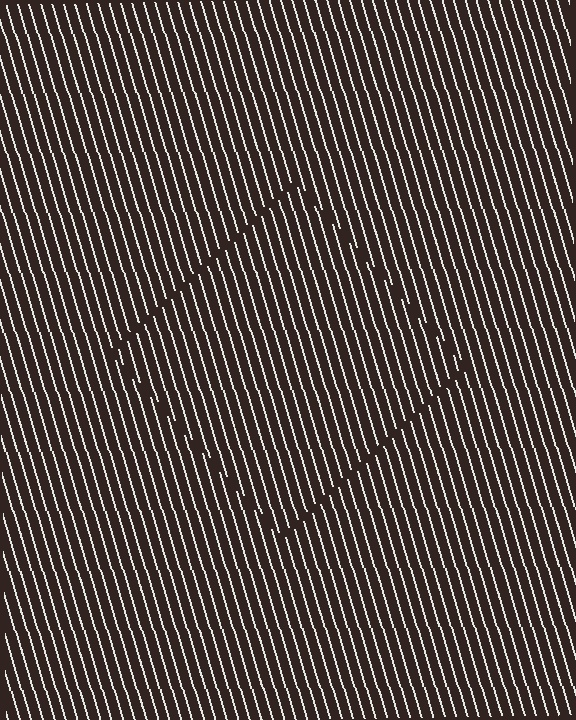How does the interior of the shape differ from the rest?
The interior of the shape contains the same grating, shifted by half a period — the contour is defined by the phase discontinuity where line-ends from the inner and outer gratings abut.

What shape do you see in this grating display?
An illusory square. The interior of the shape contains the same grating, shifted by half a period — the contour is defined by the phase discontinuity where line-ends from the inner and outer gratings abut.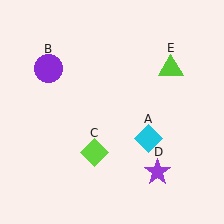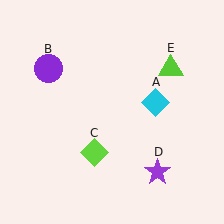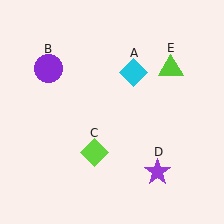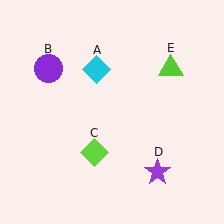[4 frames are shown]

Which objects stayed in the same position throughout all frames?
Purple circle (object B) and lime diamond (object C) and purple star (object D) and lime triangle (object E) remained stationary.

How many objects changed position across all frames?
1 object changed position: cyan diamond (object A).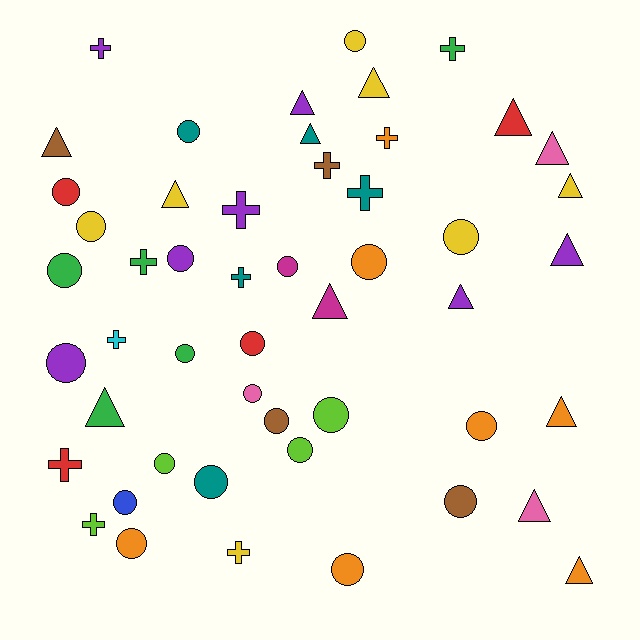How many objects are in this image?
There are 50 objects.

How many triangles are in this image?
There are 15 triangles.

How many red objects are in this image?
There are 4 red objects.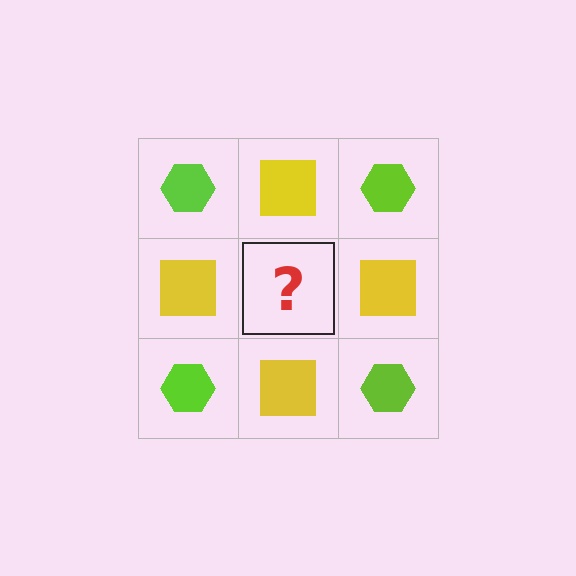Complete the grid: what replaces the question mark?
The question mark should be replaced with a lime hexagon.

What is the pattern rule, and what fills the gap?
The rule is that it alternates lime hexagon and yellow square in a checkerboard pattern. The gap should be filled with a lime hexagon.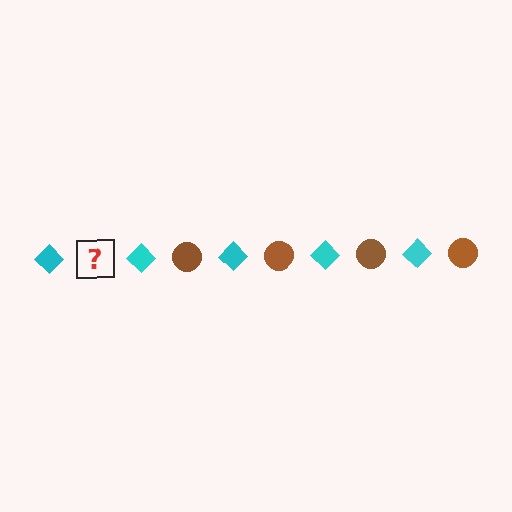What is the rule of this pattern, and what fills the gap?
The rule is that the pattern alternates between cyan diamond and brown circle. The gap should be filled with a brown circle.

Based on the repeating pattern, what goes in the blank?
The blank should be a brown circle.